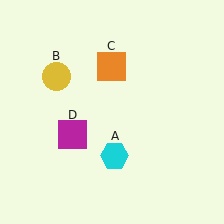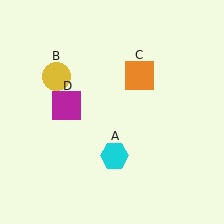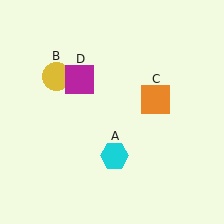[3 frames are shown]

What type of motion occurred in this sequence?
The orange square (object C), magenta square (object D) rotated clockwise around the center of the scene.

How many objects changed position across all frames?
2 objects changed position: orange square (object C), magenta square (object D).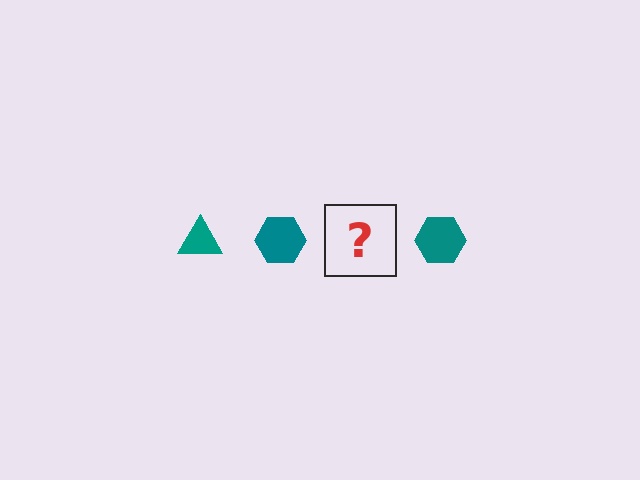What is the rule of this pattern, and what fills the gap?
The rule is that the pattern cycles through triangle, hexagon shapes in teal. The gap should be filled with a teal triangle.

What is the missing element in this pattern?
The missing element is a teal triangle.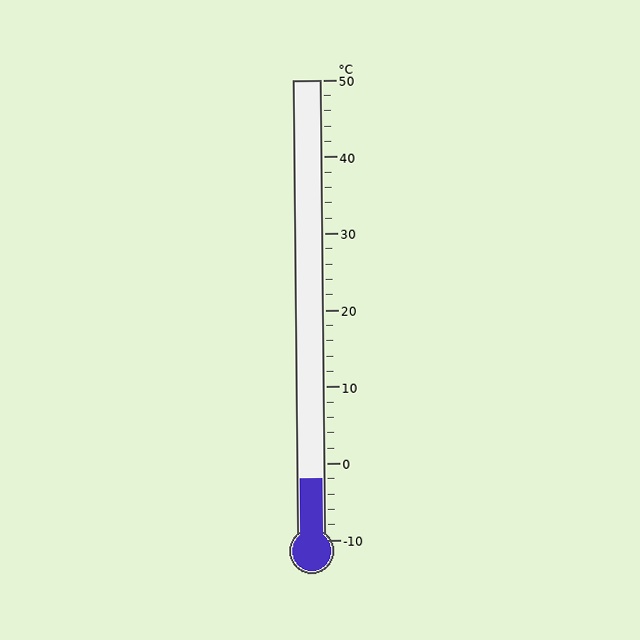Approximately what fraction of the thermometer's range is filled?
The thermometer is filled to approximately 15% of its range.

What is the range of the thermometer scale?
The thermometer scale ranges from -10°C to 50°C.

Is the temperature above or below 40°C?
The temperature is below 40°C.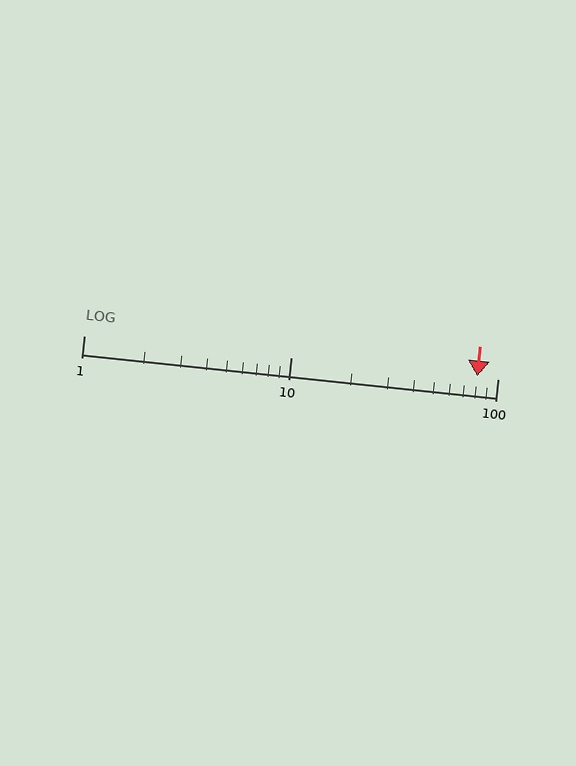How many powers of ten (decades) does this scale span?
The scale spans 2 decades, from 1 to 100.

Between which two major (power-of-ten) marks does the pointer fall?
The pointer is between 10 and 100.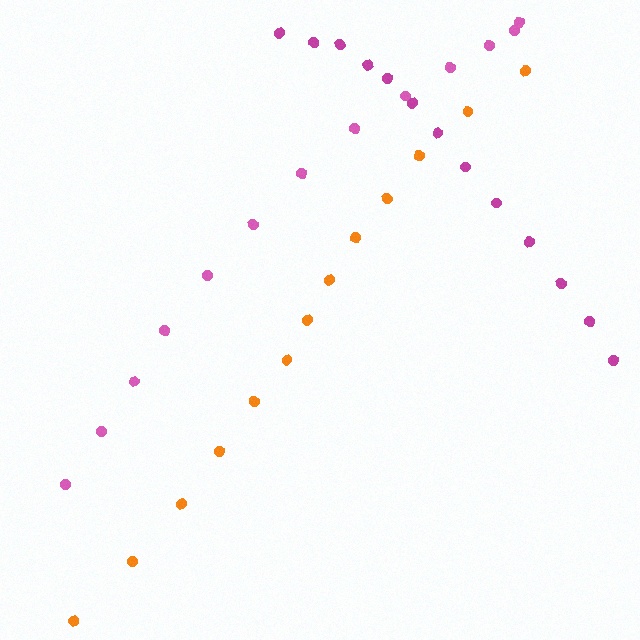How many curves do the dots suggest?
There are 3 distinct paths.